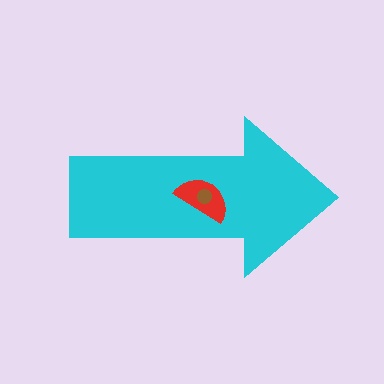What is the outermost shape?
The cyan arrow.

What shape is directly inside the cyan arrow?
The red semicircle.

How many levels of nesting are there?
3.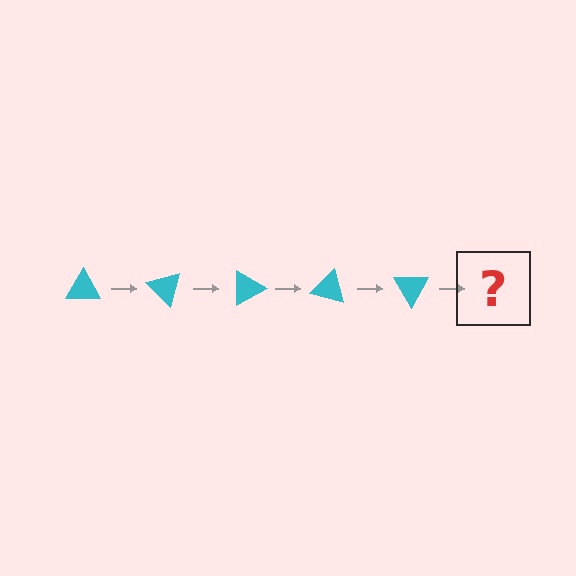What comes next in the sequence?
The next element should be a cyan triangle rotated 225 degrees.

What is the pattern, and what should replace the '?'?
The pattern is that the triangle rotates 45 degrees each step. The '?' should be a cyan triangle rotated 225 degrees.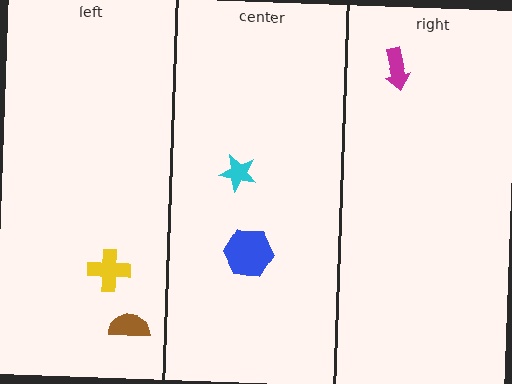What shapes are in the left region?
The brown semicircle, the yellow cross.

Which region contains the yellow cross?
The left region.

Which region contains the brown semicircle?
The left region.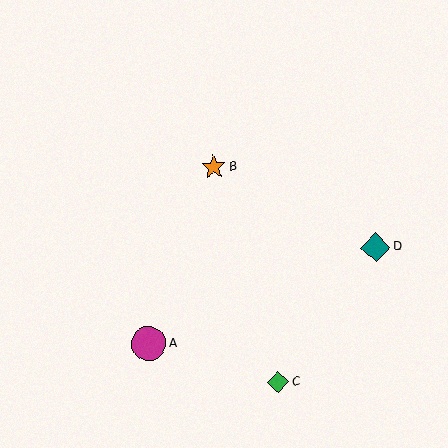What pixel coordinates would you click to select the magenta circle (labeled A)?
Click at (149, 344) to select the magenta circle A.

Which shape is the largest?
The magenta circle (labeled A) is the largest.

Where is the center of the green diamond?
The center of the green diamond is at (278, 382).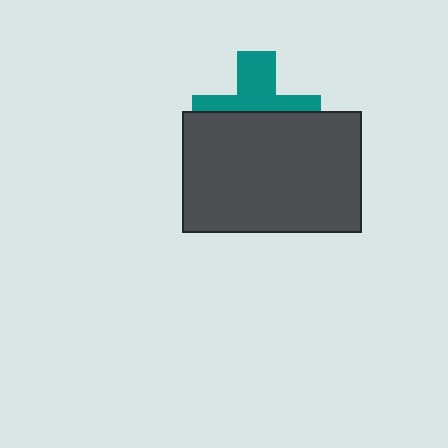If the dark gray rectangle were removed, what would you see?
You would see the complete teal cross.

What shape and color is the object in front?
The object in front is a dark gray rectangle.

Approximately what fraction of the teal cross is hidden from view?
Roughly 56% of the teal cross is hidden behind the dark gray rectangle.